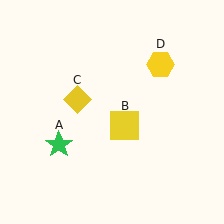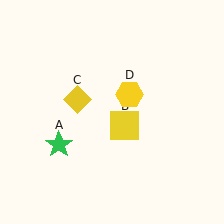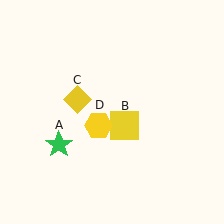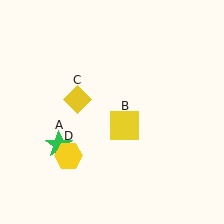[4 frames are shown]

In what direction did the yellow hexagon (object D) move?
The yellow hexagon (object D) moved down and to the left.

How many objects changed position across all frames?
1 object changed position: yellow hexagon (object D).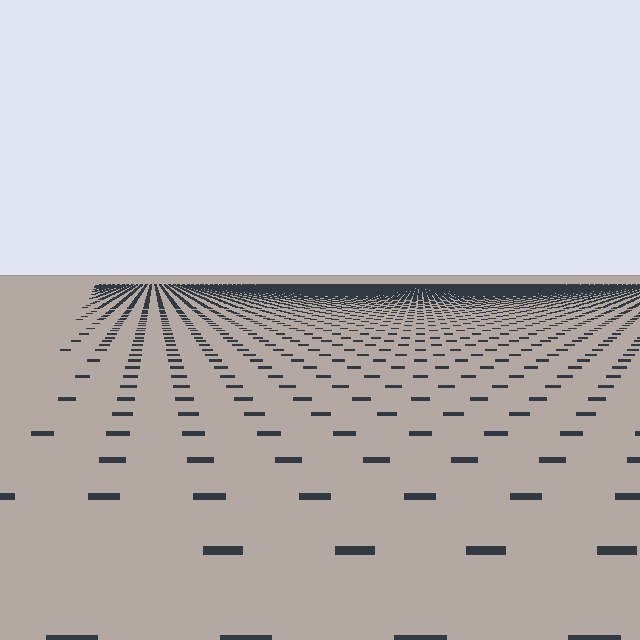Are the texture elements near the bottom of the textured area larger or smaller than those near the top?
Larger. Near the bottom, elements are closer to the viewer and appear at a bigger on-screen size.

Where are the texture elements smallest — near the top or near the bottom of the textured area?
Near the top.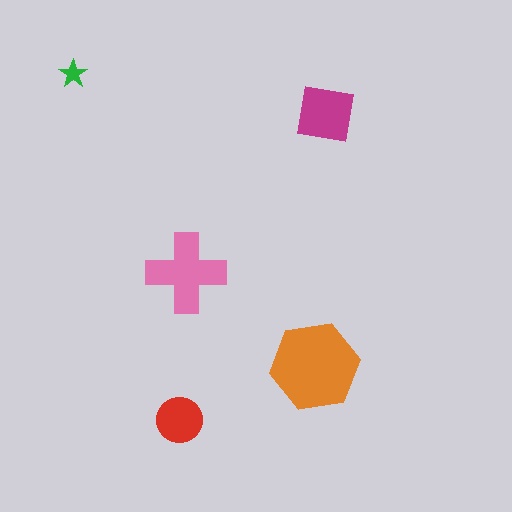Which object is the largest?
The orange hexagon.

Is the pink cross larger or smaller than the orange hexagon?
Smaller.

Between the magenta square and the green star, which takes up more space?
The magenta square.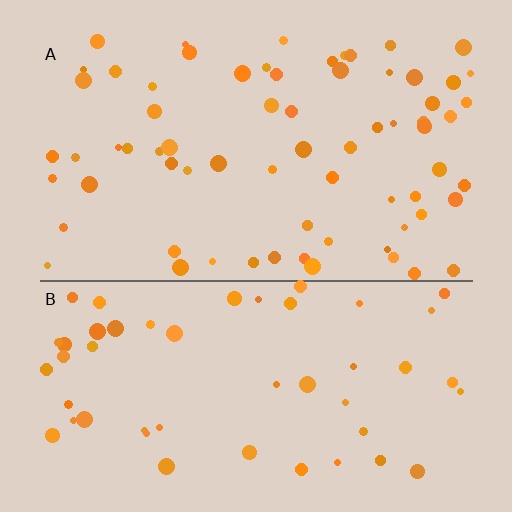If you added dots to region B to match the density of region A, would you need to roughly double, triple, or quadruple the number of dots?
Approximately double.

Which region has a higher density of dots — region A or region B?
A (the top).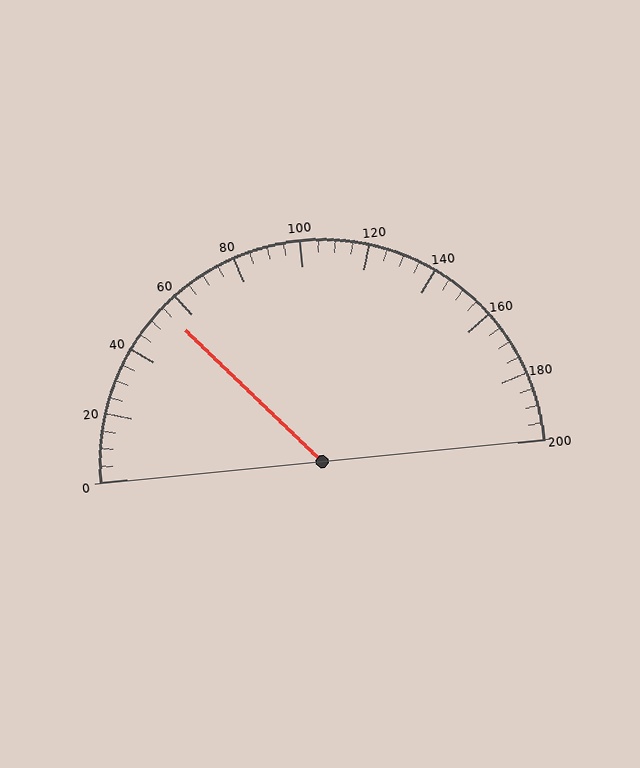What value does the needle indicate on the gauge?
The needle indicates approximately 55.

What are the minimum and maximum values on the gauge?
The gauge ranges from 0 to 200.